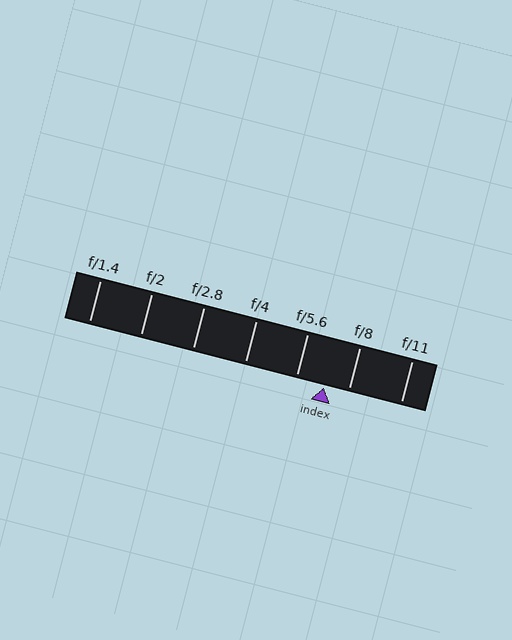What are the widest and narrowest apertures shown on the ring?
The widest aperture shown is f/1.4 and the narrowest is f/11.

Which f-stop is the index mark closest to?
The index mark is closest to f/8.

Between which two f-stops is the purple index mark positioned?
The index mark is between f/5.6 and f/8.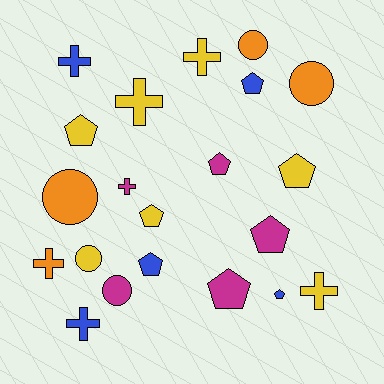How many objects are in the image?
There are 21 objects.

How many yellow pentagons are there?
There are 3 yellow pentagons.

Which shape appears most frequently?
Pentagon, with 9 objects.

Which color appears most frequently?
Yellow, with 7 objects.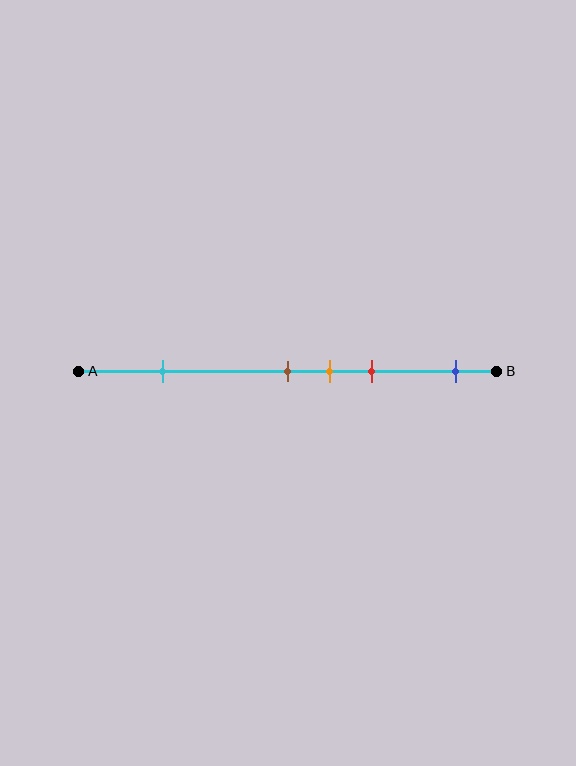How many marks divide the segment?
There are 5 marks dividing the segment.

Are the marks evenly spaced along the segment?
No, the marks are not evenly spaced.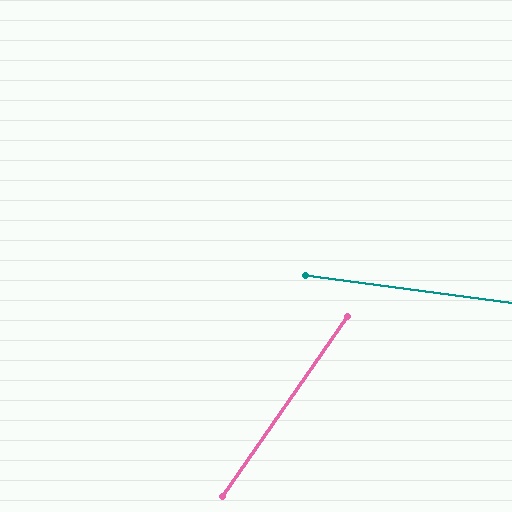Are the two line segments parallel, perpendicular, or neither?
Neither parallel nor perpendicular — they differ by about 63°.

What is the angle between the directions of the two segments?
Approximately 63 degrees.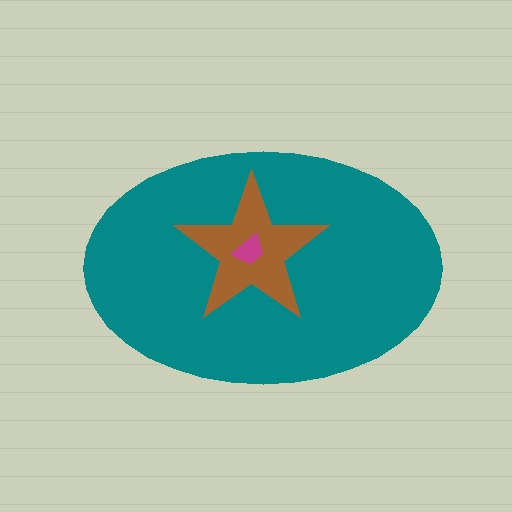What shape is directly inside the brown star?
The magenta trapezoid.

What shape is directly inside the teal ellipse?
The brown star.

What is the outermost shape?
The teal ellipse.